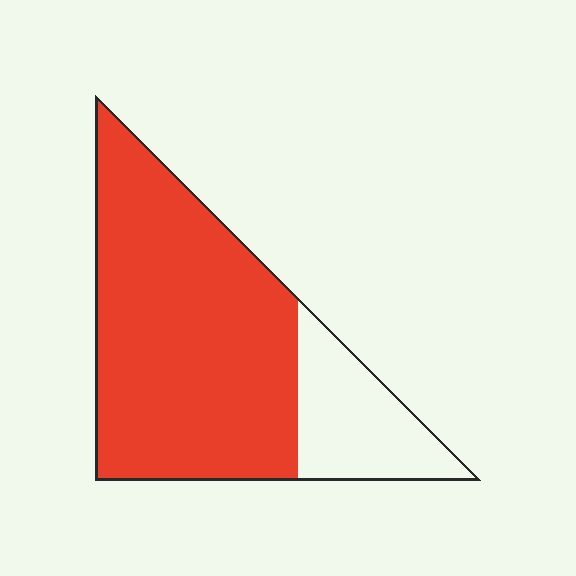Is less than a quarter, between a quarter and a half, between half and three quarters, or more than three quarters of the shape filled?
More than three quarters.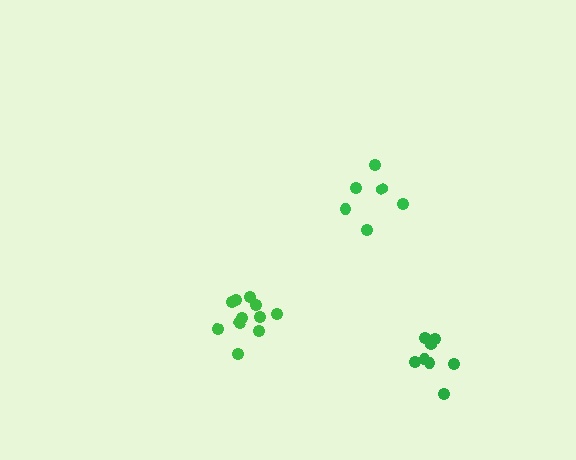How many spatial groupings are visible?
There are 3 spatial groupings.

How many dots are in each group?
Group 1: 8 dots, Group 2: 6 dots, Group 3: 11 dots (25 total).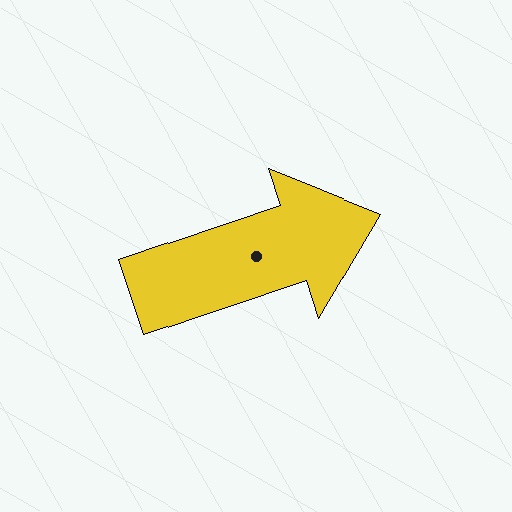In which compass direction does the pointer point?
East.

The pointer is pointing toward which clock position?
Roughly 2 o'clock.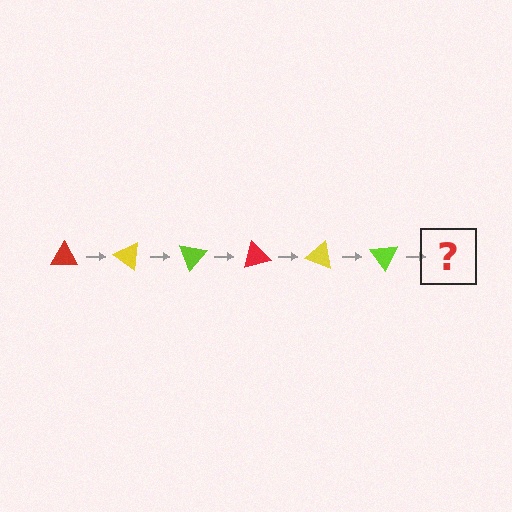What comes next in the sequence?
The next element should be a red triangle, rotated 210 degrees from the start.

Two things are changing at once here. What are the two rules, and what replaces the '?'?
The two rules are that it rotates 35 degrees each step and the color cycles through red, yellow, and lime. The '?' should be a red triangle, rotated 210 degrees from the start.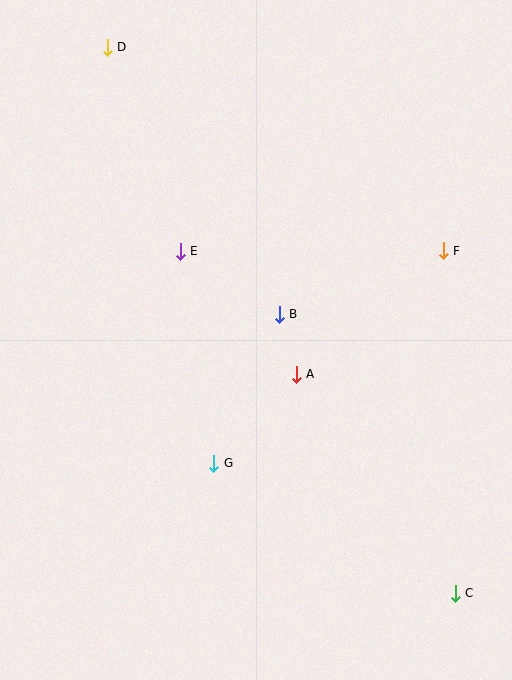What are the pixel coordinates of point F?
Point F is at (443, 251).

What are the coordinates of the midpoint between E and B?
The midpoint between E and B is at (230, 283).